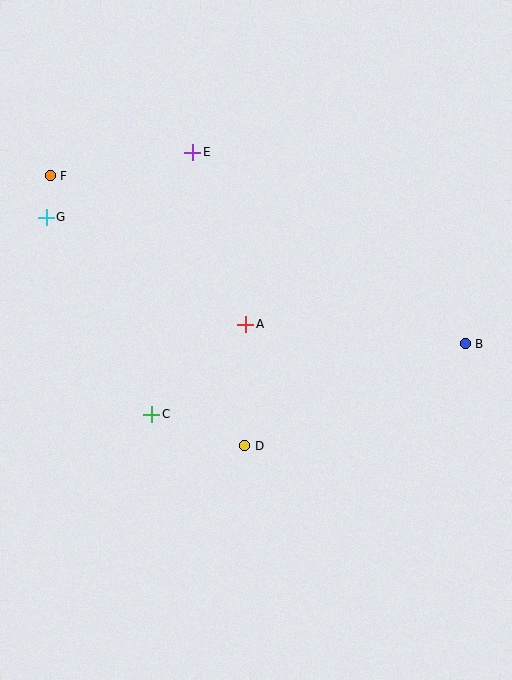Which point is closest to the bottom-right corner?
Point B is closest to the bottom-right corner.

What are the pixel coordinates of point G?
Point G is at (46, 217).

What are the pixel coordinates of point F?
Point F is at (50, 176).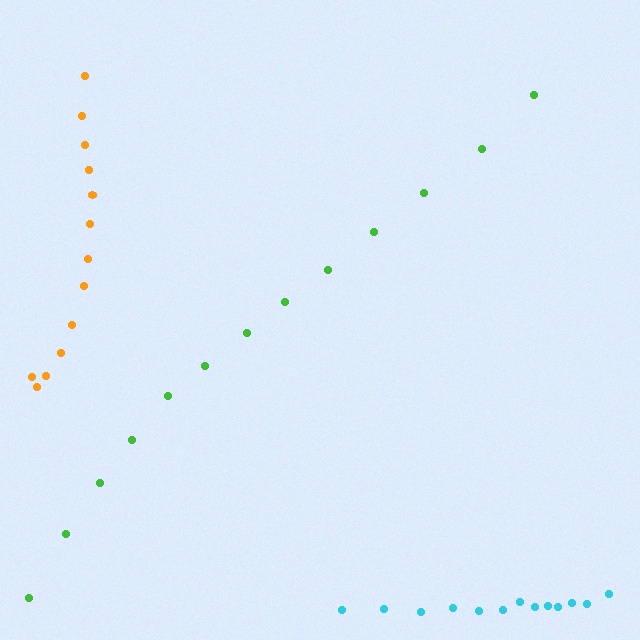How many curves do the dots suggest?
There are 3 distinct paths.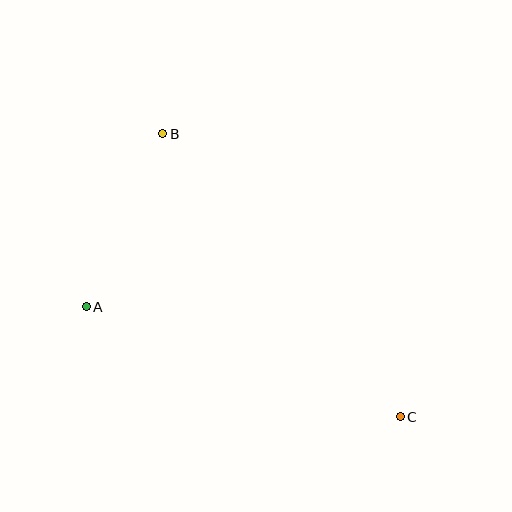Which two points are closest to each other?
Points A and B are closest to each other.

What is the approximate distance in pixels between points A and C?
The distance between A and C is approximately 333 pixels.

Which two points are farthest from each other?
Points B and C are farthest from each other.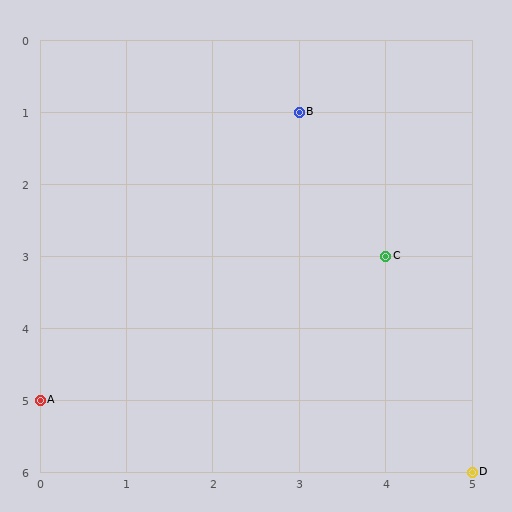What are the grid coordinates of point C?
Point C is at grid coordinates (4, 3).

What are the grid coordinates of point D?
Point D is at grid coordinates (5, 6).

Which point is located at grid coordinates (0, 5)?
Point A is at (0, 5).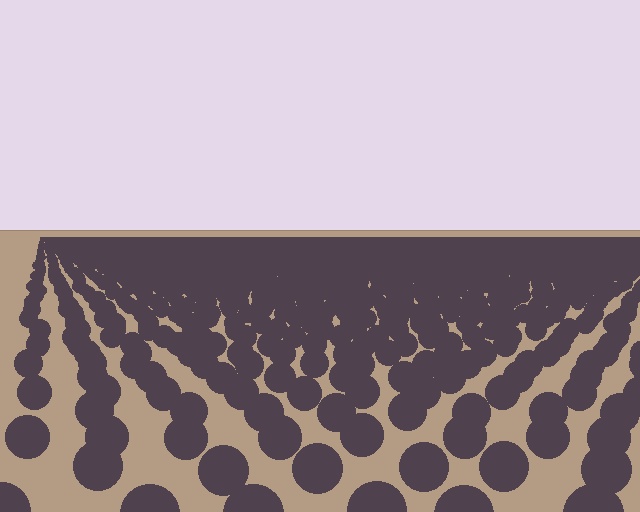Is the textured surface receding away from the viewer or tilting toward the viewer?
The surface is receding away from the viewer. Texture elements get smaller and denser toward the top.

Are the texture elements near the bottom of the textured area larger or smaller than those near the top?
Larger. Near the bottom, elements are closer to the viewer and appear at a bigger on-screen size.